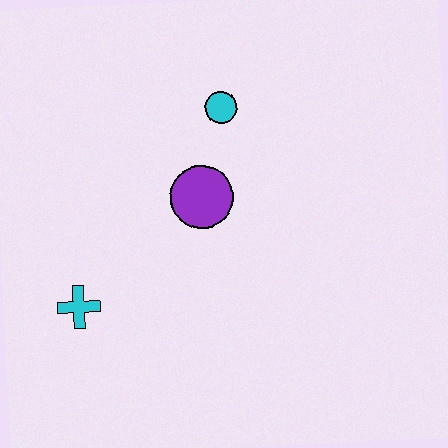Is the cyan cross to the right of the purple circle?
No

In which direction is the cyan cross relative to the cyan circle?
The cyan cross is below the cyan circle.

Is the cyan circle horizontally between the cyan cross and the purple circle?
No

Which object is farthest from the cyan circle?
The cyan cross is farthest from the cyan circle.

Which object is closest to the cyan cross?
The purple circle is closest to the cyan cross.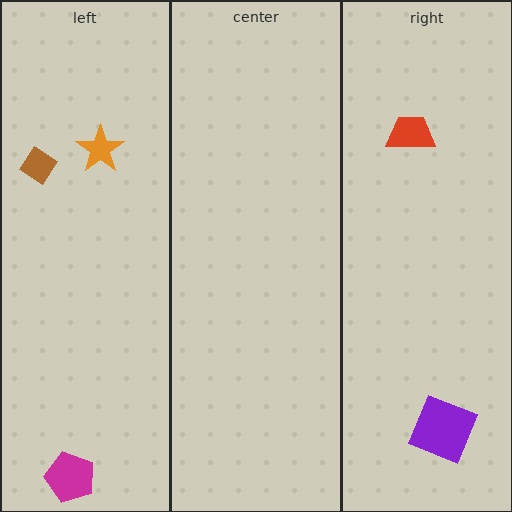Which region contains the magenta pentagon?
The left region.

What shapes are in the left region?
The orange star, the magenta pentagon, the brown diamond.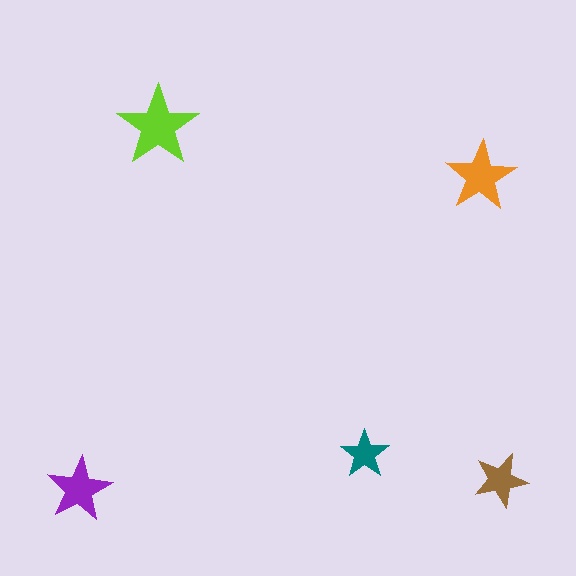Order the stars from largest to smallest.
the lime one, the orange one, the purple one, the brown one, the teal one.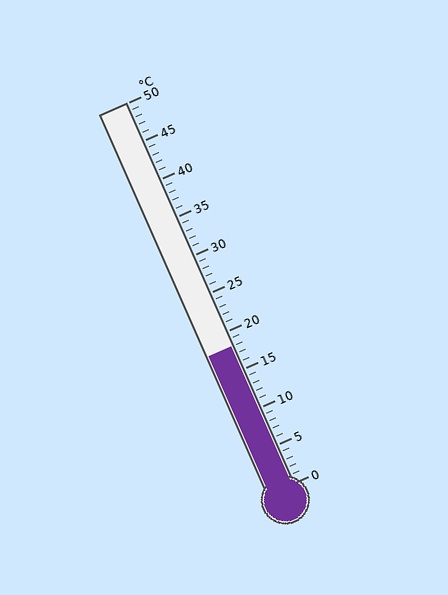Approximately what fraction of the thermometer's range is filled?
The thermometer is filled to approximately 35% of its range.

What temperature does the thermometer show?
The thermometer shows approximately 18°C.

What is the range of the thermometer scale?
The thermometer scale ranges from 0°C to 50°C.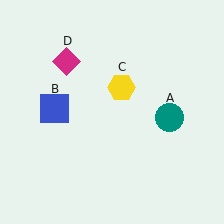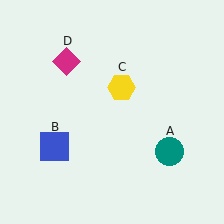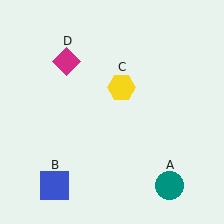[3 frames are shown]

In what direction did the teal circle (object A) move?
The teal circle (object A) moved down.